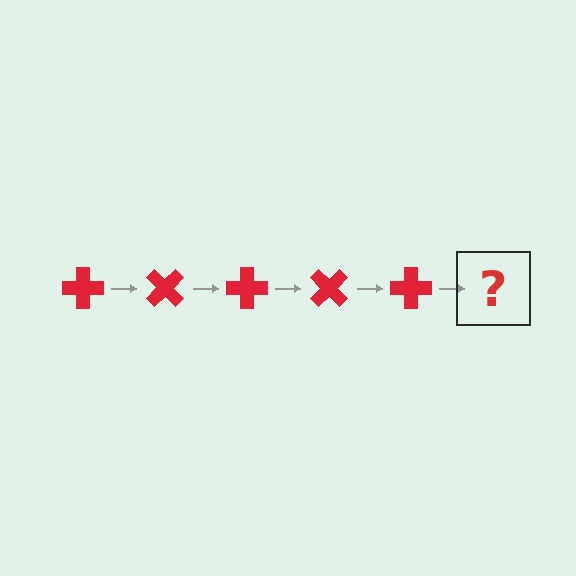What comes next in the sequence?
The next element should be a red cross rotated 225 degrees.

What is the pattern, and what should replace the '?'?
The pattern is that the cross rotates 45 degrees each step. The '?' should be a red cross rotated 225 degrees.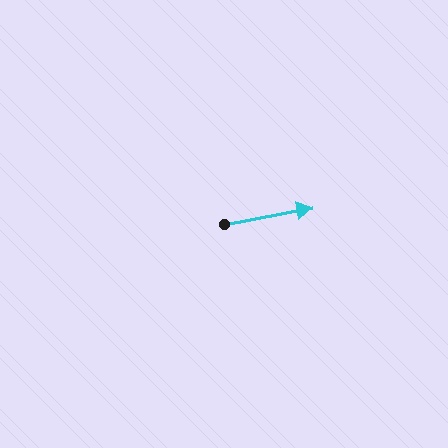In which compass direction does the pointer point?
East.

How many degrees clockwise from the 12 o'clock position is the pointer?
Approximately 79 degrees.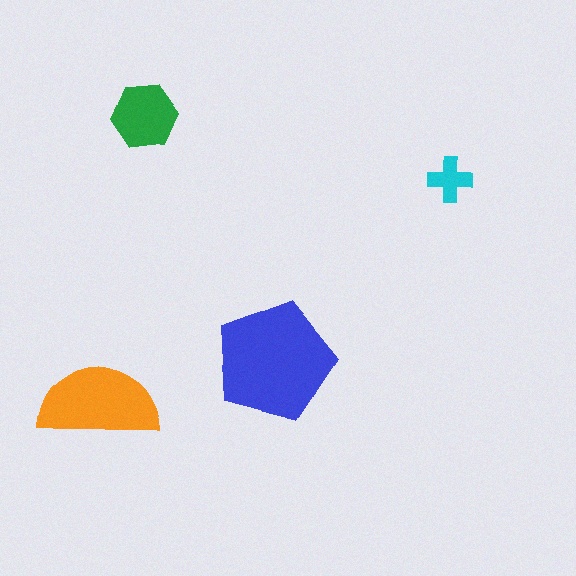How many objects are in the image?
There are 4 objects in the image.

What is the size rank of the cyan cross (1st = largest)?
4th.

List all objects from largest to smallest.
The blue pentagon, the orange semicircle, the green hexagon, the cyan cross.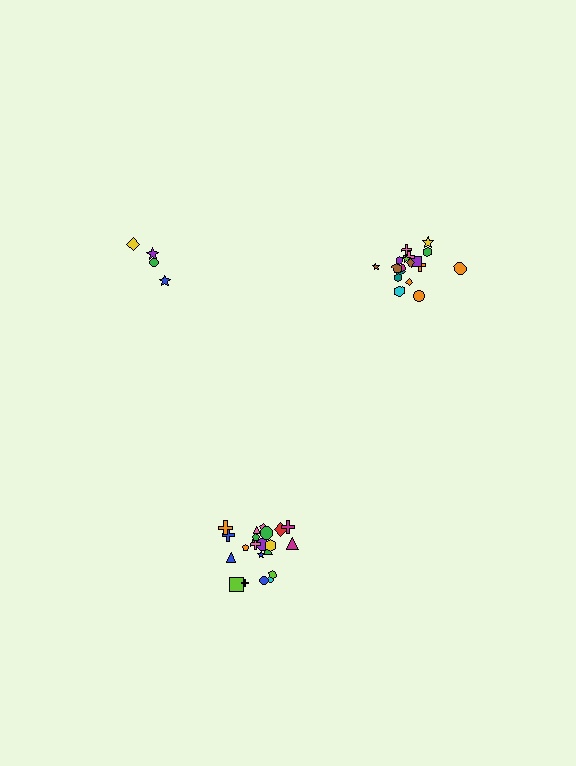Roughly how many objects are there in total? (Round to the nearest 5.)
Roughly 45 objects in total.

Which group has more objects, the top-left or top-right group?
The top-right group.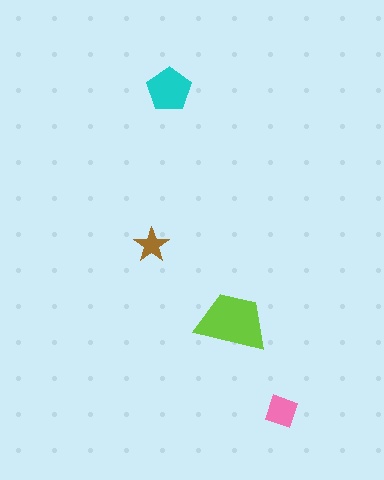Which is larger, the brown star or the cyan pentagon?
The cyan pentagon.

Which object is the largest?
The lime trapezoid.